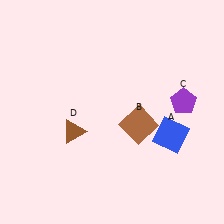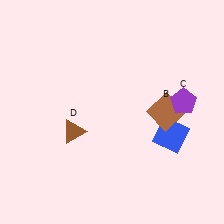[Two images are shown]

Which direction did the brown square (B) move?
The brown square (B) moved right.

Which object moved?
The brown square (B) moved right.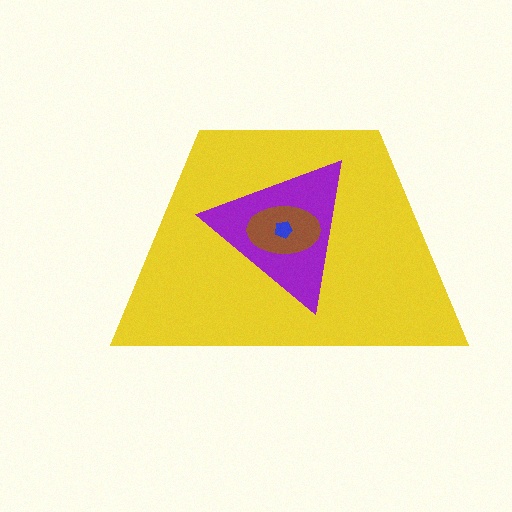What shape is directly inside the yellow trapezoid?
The purple triangle.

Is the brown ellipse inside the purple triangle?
Yes.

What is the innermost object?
The blue pentagon.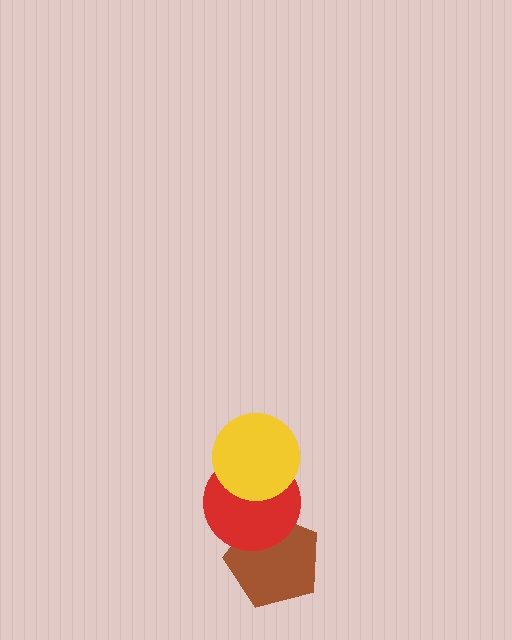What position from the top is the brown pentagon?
The brown pentagon is 3rd from the top.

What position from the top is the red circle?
The red circle is 2nd from the top.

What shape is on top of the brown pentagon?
The red circle is on top of the brown pentagon.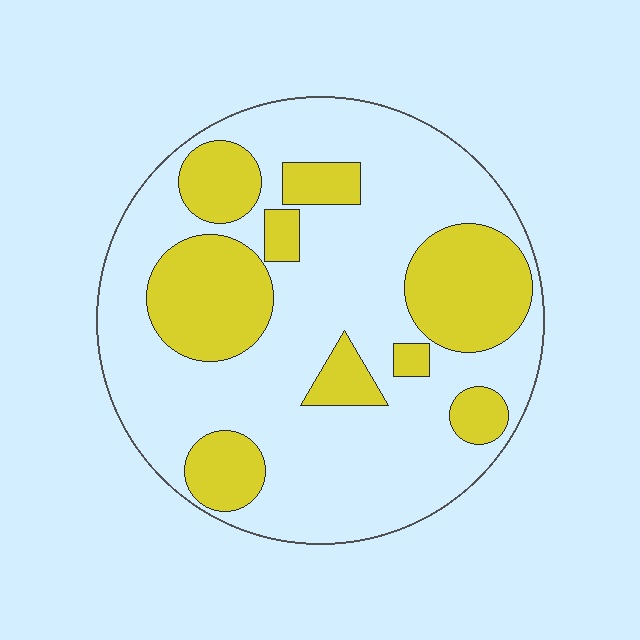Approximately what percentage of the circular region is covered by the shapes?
Approximately 30%.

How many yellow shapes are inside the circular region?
9.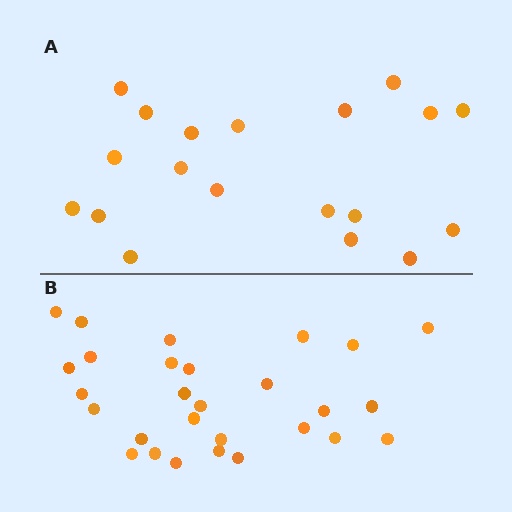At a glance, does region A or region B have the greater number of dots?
Region B (the bottom region) has more dots.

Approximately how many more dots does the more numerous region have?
Region B has roughly 8 or so more dots than region A.